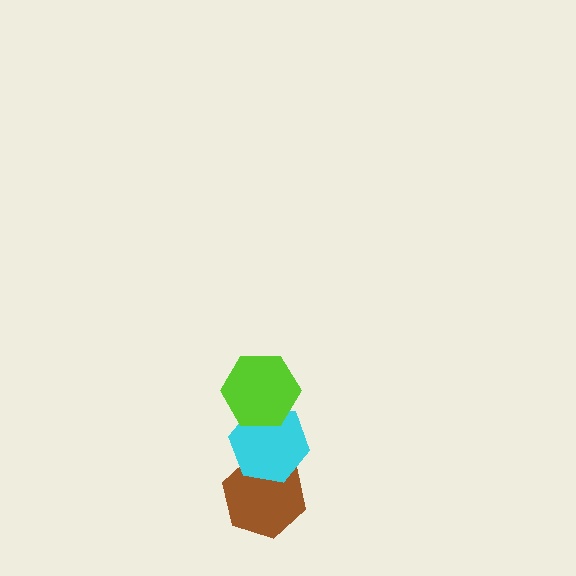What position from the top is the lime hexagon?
The lime hexagon is 1st from the top.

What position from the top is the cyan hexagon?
The cyan hexagon is 2nd from the top.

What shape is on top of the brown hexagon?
The cyan hexagon is on top of the brown hexagon.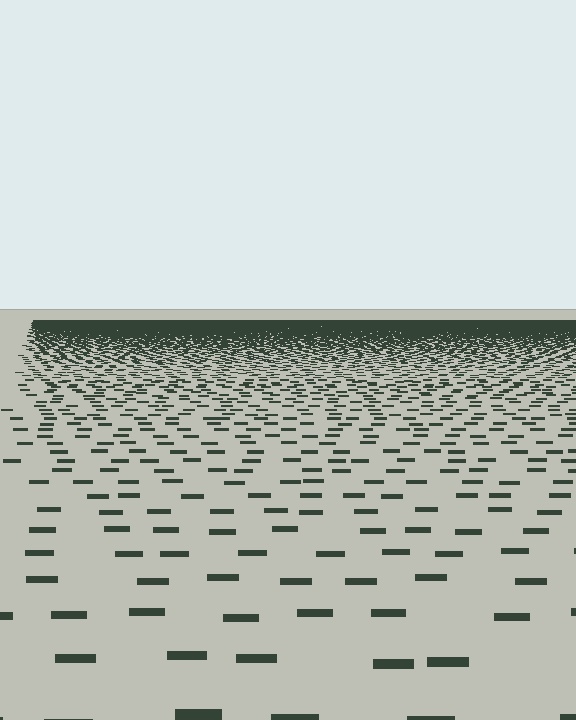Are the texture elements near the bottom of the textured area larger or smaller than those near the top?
Larger. Near the bottom, elements are closer to the viewer and appear at a bigger on-screen size.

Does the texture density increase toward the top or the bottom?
Density increases toward the top.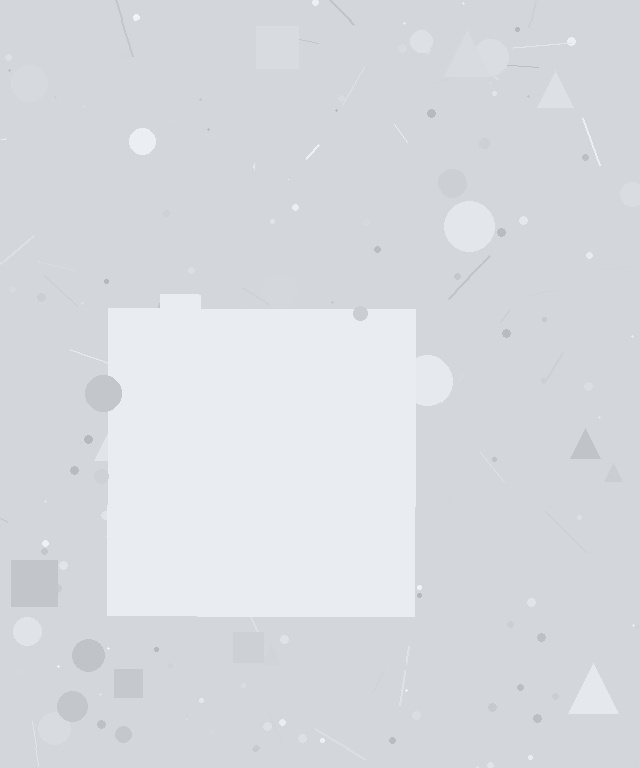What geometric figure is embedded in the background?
A square is embedded in the background.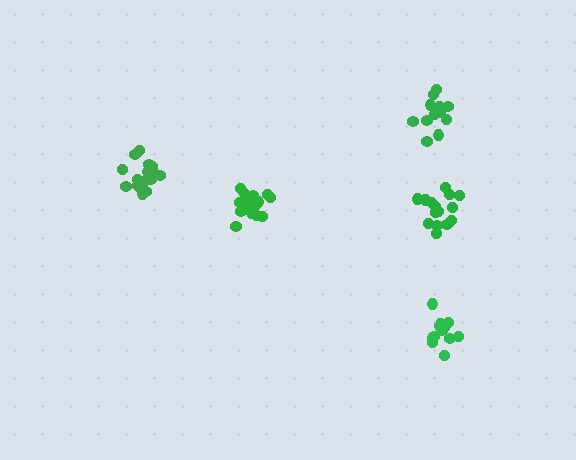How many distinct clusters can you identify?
There are 5 distinct clusters.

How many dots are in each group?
Group 1: 15 dots, Group 2: 16 dots, Group 3: 14 dots, Group 4: 15 dots, Group 5: 13 dots (73 total).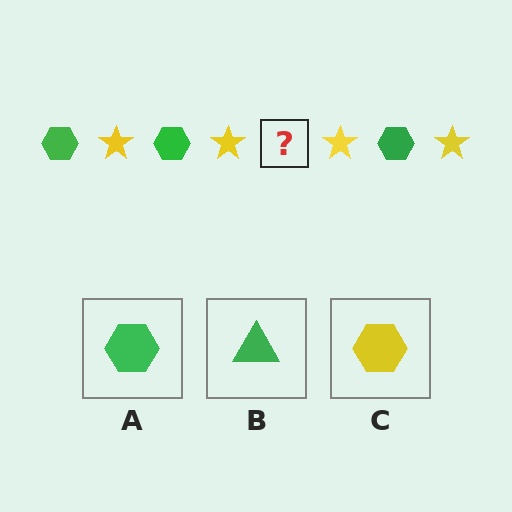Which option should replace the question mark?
Option A.